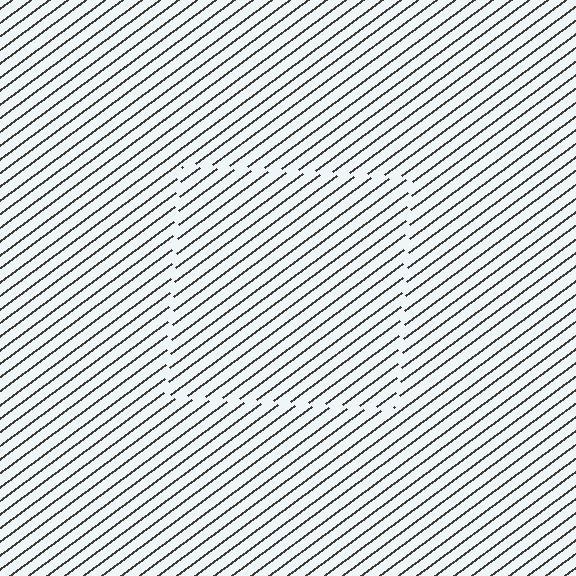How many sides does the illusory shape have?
4 sides — the line-ends trace a square.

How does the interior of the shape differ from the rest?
The interior of the shape contains the same grating, shifted by half a period — the contour is defined by the phase discontinuity where line-ends from the inner and outer gratings abut.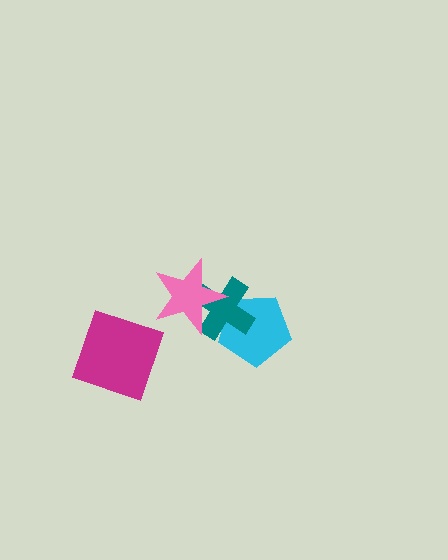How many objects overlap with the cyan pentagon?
1 object overlaps with the cyan pentagon.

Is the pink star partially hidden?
No, no other shape covers it.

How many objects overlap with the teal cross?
2 objects overlap with the teal cross.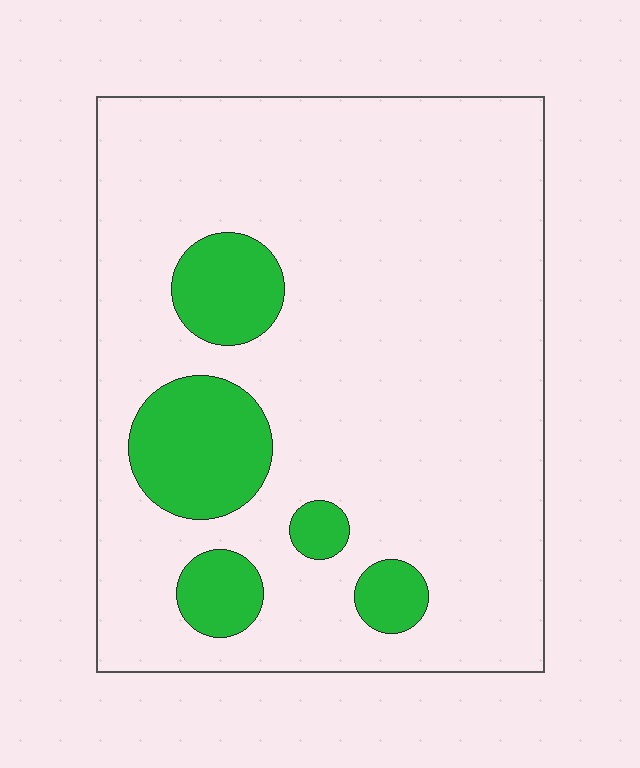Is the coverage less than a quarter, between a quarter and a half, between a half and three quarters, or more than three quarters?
Less than a quarter.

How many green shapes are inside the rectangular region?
5.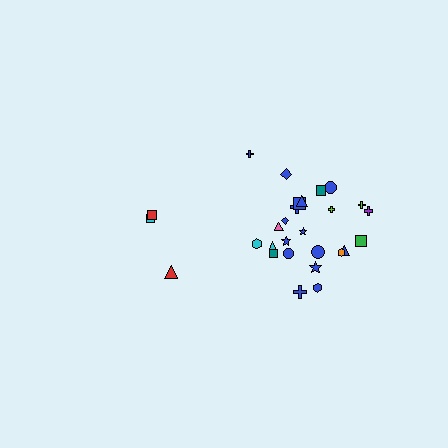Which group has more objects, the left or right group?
The right group.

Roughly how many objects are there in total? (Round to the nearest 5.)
Roughly 30 objects in total.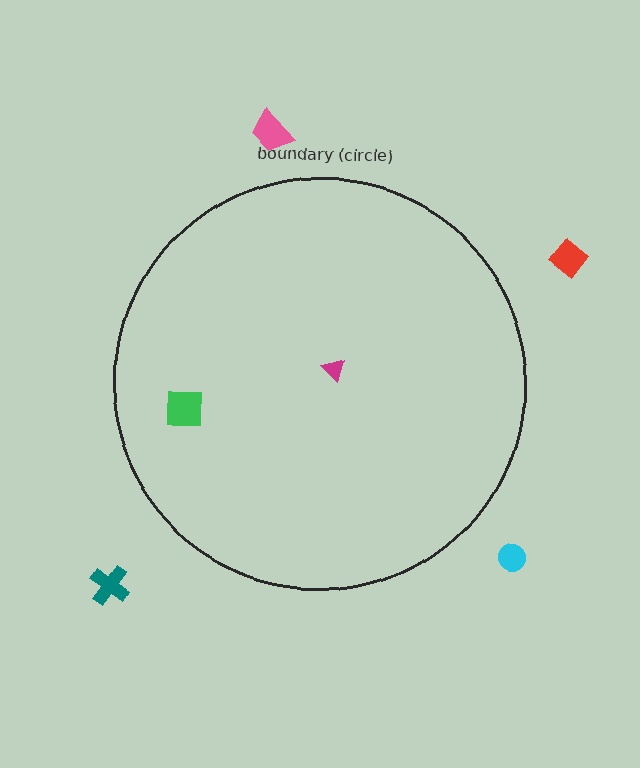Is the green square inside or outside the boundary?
Inside.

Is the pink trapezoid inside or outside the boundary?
Outside.